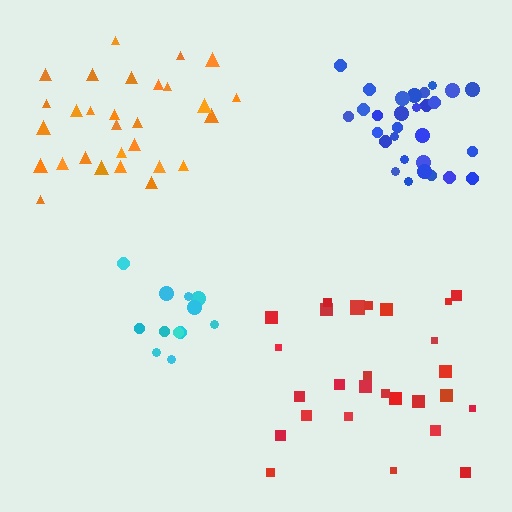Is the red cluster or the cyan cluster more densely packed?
Cyan.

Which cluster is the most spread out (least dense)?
Red.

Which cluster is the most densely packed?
Blue.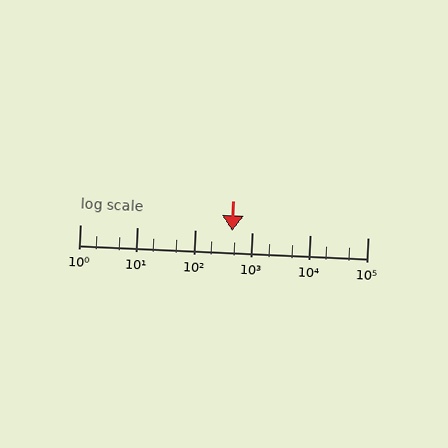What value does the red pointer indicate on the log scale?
The pointer indicates approximately 450.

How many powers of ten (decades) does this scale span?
The scale spans 5 decades, from 1 to 100000.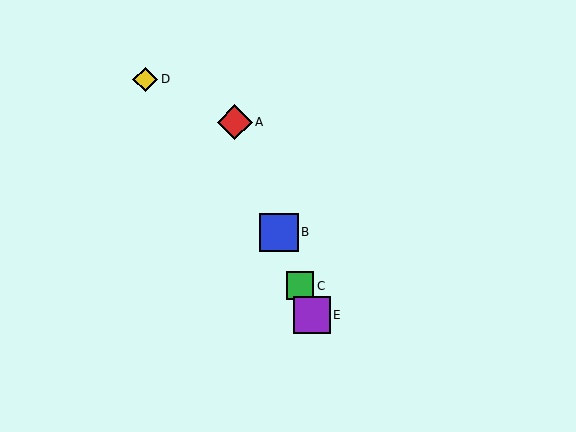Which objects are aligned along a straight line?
Objects A, B, C, E are aligned along a straight line.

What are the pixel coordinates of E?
Object E is at (312, 315).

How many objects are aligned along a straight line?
4 objects (A, B, C, E) are aligned along a straight line.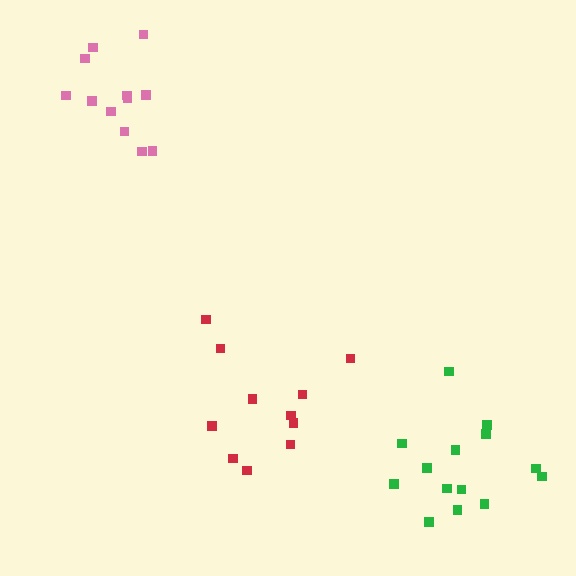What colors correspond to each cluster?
The clusters are colored: pink, red, green.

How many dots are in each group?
Group 1: 12 dots, Group 2: 11 dots, Group 3: 14 dots (37 total).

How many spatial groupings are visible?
There are 3 spatial groupings.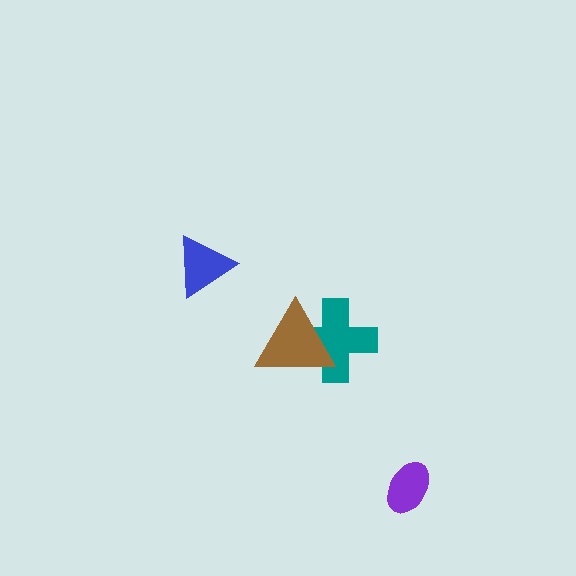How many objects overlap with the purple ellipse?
0 objects overlap with the purple ellipse.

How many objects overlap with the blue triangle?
0 objects overlap with the blue triangle.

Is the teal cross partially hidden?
Yes, it is partially covered by another shape.